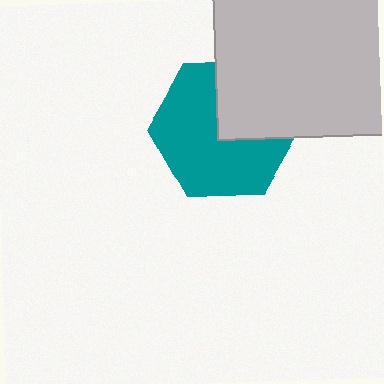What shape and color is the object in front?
The object in front is a light gray square.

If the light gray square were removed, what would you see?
You would see the complete teal hexagon.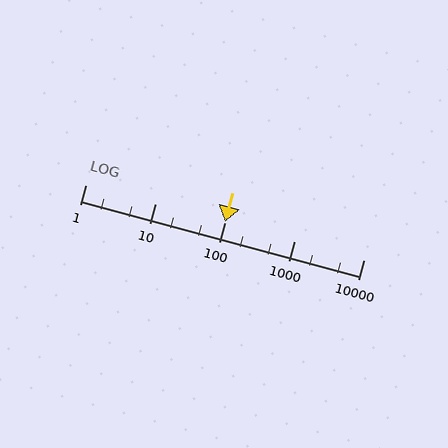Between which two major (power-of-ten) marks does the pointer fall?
The pointer is between 100 and 1000.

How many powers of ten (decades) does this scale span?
The scale spans 4 decades, from 1 to 10000.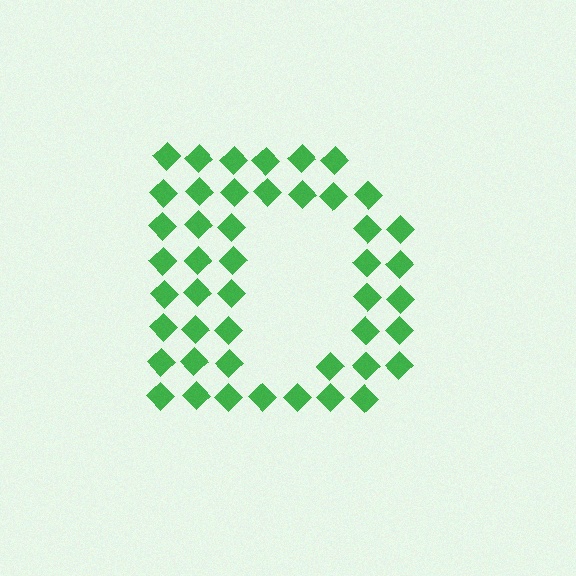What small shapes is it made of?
It is made of small diamonds.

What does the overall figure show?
The overall figure shows the letter D.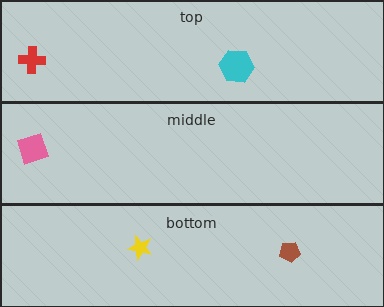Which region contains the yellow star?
The bottom region.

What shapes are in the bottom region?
The brown pentagon, the yellow star.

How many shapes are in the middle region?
1.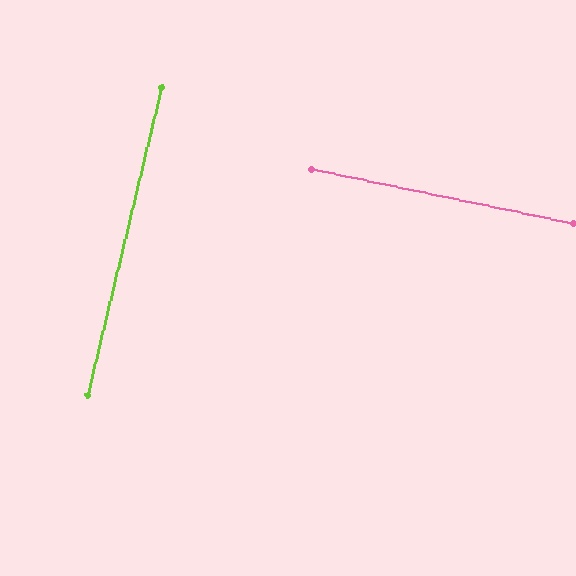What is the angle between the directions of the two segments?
Approximately 88 degrees.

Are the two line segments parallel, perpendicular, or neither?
Perpendicular — they meet at approximately 88°.